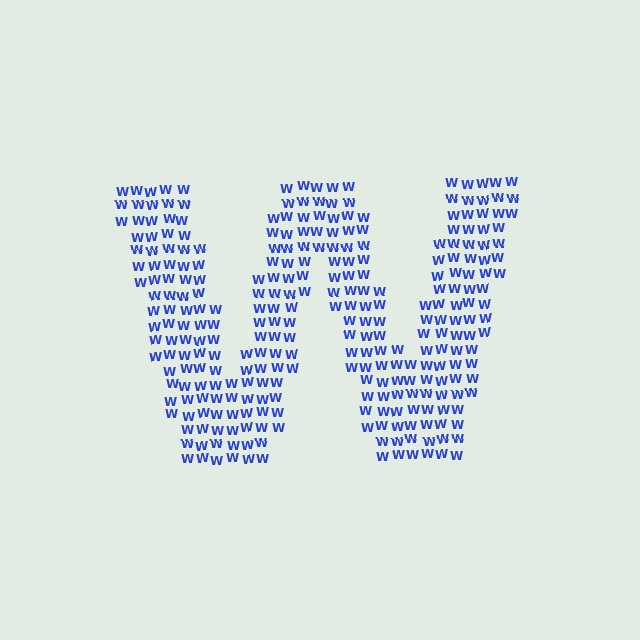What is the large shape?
The large shape is the letter W.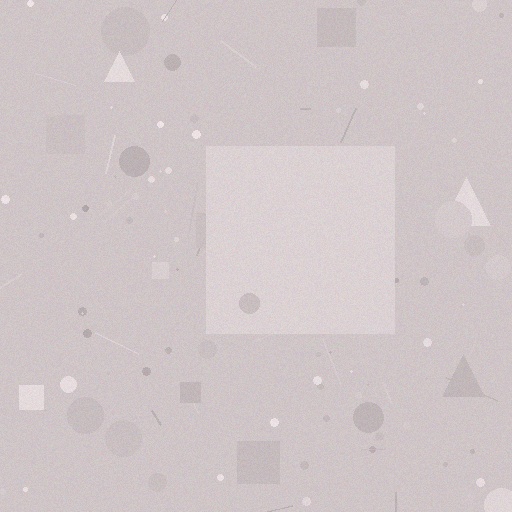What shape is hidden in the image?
A square is hidden in the image.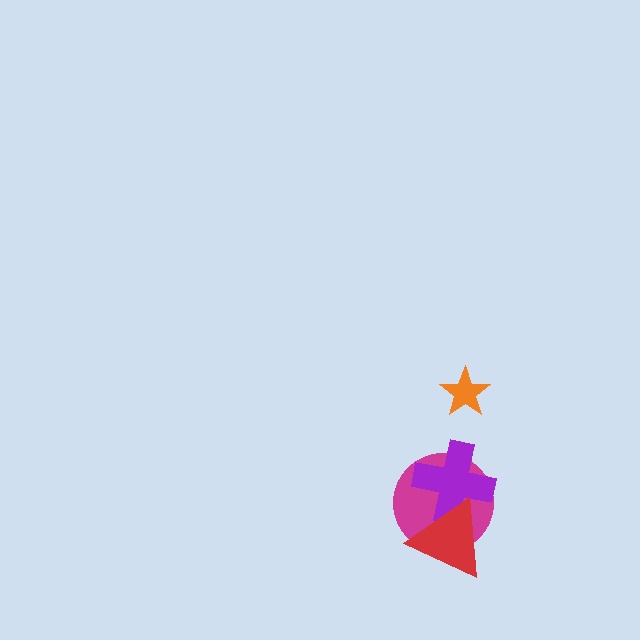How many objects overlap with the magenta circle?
2 objects overlap with the magenta circle.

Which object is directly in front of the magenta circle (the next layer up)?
The purple cross is directly in front of the magenta circle.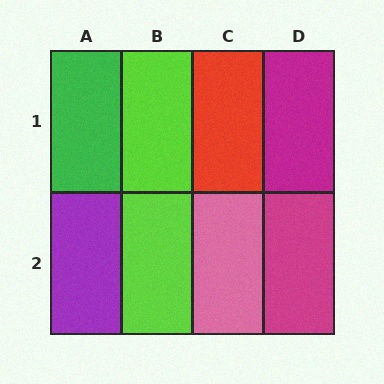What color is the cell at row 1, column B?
Lime.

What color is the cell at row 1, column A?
Green.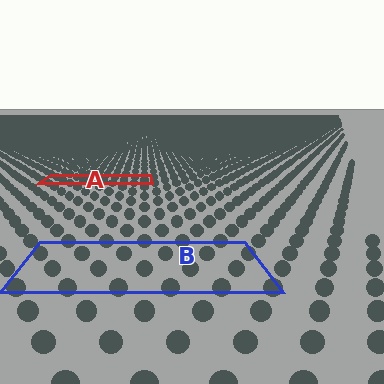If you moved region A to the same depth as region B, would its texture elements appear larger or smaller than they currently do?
They would appear larger. At a closer depth, the same texture elements are projected at a bigger on-screen size.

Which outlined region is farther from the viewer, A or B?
Region A is farther from the viewer — the texture elements inside it appear smaller and more densely packed.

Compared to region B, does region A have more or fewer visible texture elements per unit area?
Region A has more texture elements per unit area — they are packed more densely because it is farther away.